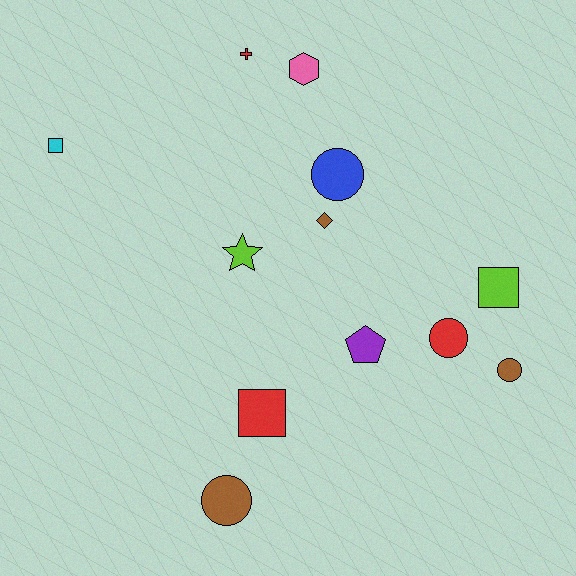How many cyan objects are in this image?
There is 1 cyan object.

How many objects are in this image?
There are 12 objects.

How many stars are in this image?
There is 1 star.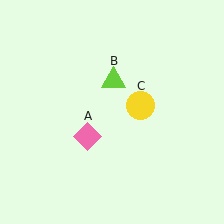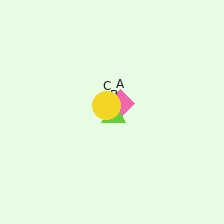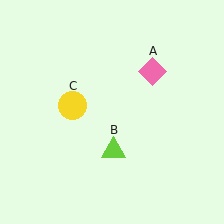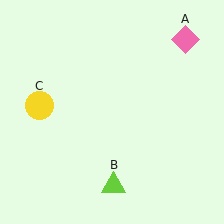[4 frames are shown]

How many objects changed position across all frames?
3 objects changed position: pink diamond (object A), lime triangle (object B), yellow circle (object C).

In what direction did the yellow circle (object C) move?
The yellow circle (object C) moved left.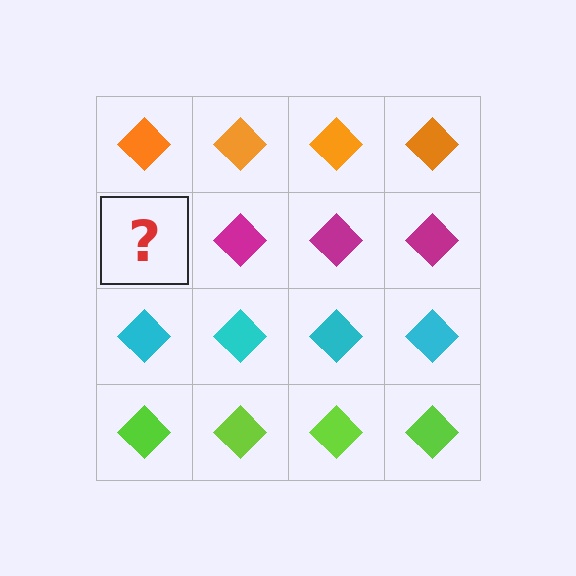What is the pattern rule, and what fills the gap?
The rule is that each row has a consistent color. The gap should be filled with a magenta diamond.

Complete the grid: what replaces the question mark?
The question mark should be replaced with a magenta diamond.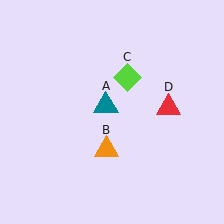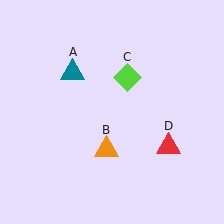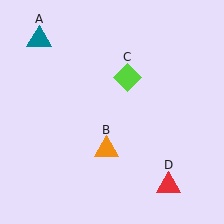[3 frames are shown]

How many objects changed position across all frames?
2 objects changed position: teal triangle (object A), red triangle (object D).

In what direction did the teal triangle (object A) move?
The teal triangle (object A) moved up and to the left.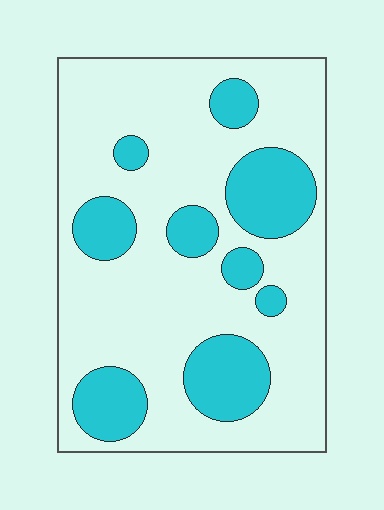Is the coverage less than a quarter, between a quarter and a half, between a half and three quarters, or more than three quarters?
Between a quarter and a half.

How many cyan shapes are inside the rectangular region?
9.